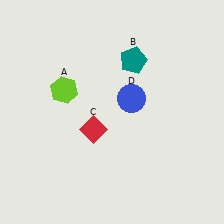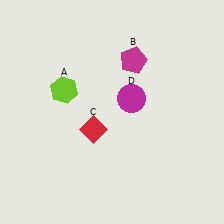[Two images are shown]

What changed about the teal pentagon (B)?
In Image 1, B is teal. In Image 2, it changed to magenta.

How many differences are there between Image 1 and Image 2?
There are 2 differences between the two images.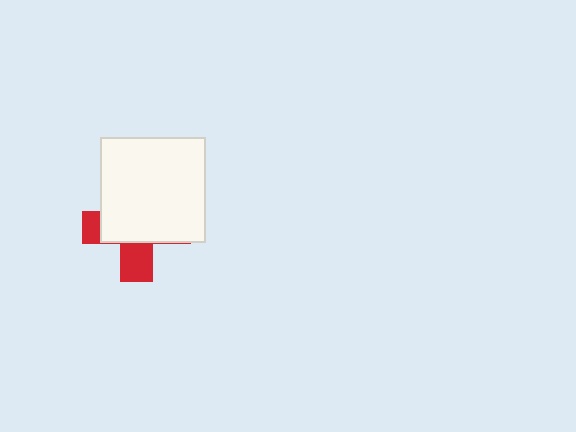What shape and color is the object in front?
The object in front is a white square.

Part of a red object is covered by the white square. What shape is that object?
It is a cross.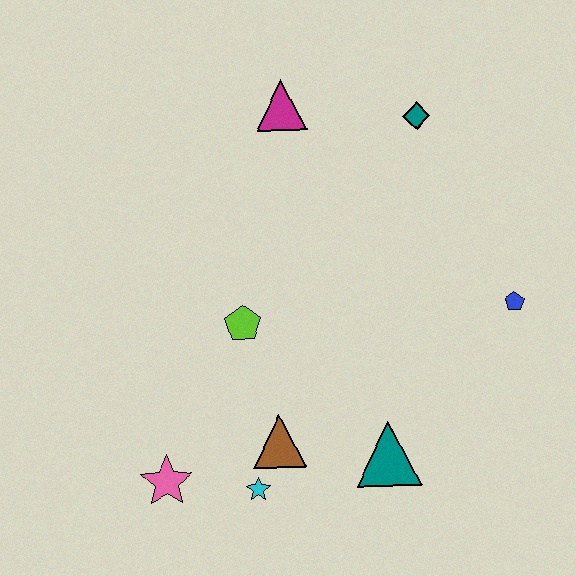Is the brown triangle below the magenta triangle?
Yes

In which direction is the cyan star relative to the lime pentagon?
The cyan star is below the lime pentagon.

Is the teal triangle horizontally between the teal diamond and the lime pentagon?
Yes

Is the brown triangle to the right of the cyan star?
Yes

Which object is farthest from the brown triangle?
The teal diamond is farthest from the brown triangle.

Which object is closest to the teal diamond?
The magenta triangle is closest to the teal diamond.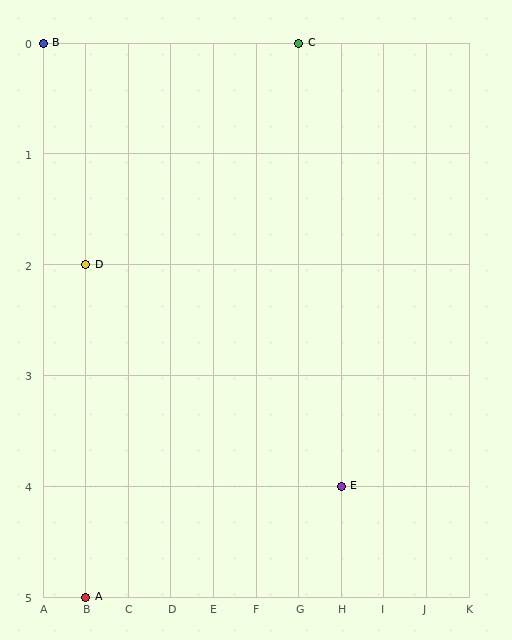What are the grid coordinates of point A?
Point A is at grid coordinates (B, 5).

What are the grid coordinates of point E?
Point E is at grid coordinates (H, 4).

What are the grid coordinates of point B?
Point B is at grid coordinates (A, 0).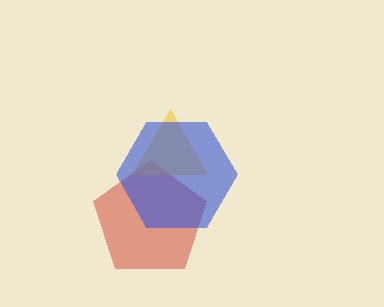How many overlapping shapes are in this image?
There are 3 overlapping shapes in the image.